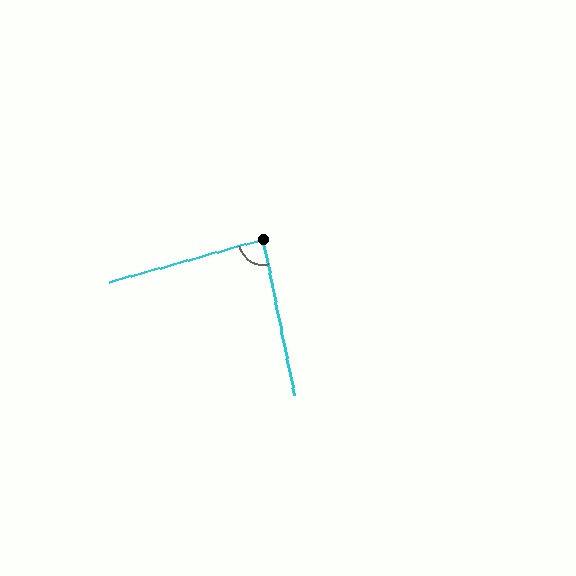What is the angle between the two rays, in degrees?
Approximately 86 degrees.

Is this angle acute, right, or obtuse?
It is approximately a right angle.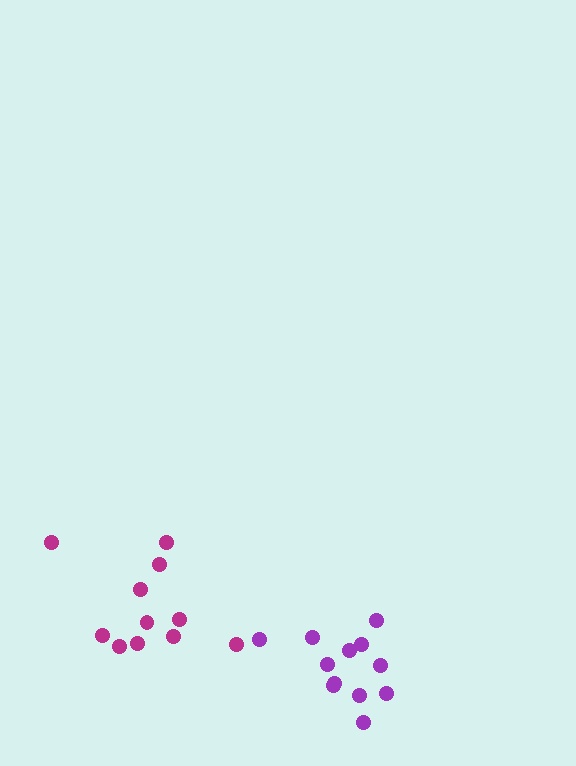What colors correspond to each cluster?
The clusters are colored: magenta, purple.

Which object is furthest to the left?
The magenta cluster is leftmost.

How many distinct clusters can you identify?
There are 2 distinct clusters.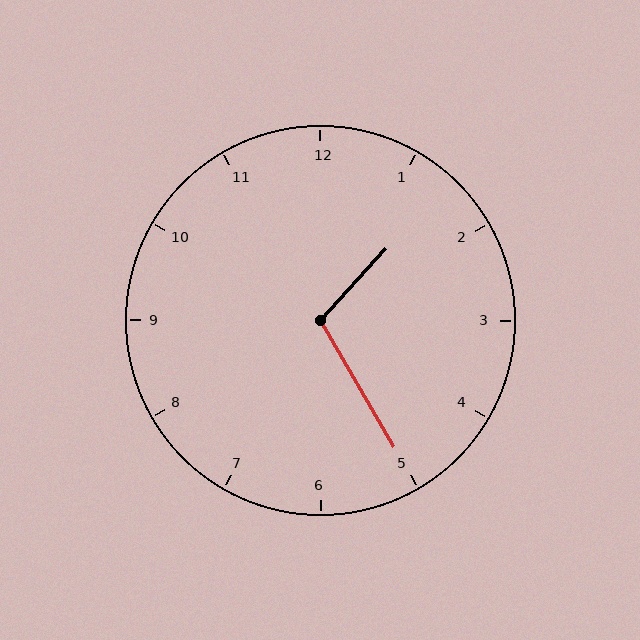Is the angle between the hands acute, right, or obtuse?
It is obtuse.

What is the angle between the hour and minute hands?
Approximately 108 degrees.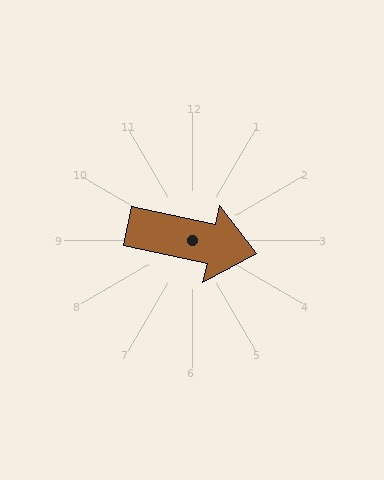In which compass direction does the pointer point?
East.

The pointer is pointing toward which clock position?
Roughly 3 o'clock.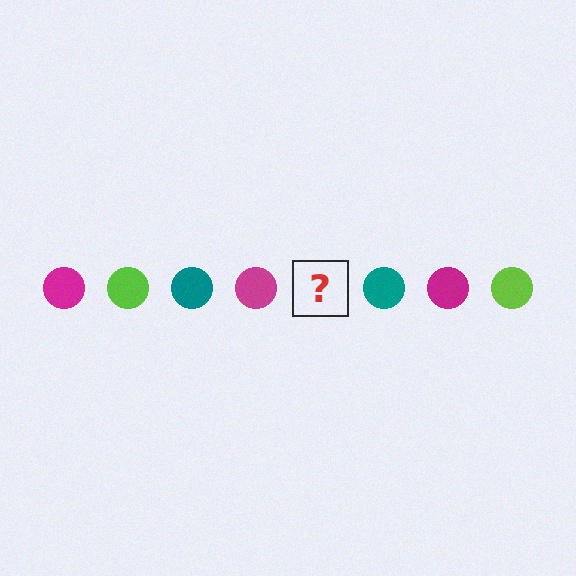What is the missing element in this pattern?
The missing element is a lime circle.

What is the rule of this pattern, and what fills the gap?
The rule is that the pattern cycles through magenta, lime, teal circles. The gap should be filled with a lime circle.